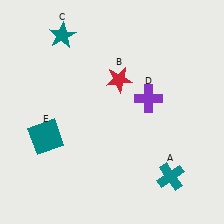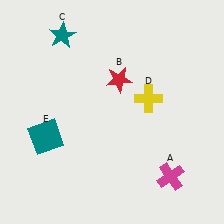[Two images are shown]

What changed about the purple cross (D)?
In Image 1, D is purple. In Image 2, it changed to yellow.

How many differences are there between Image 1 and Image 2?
There are 2 differences between the two images.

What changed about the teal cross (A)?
In Image 1, A is teal. In Image 2, it changed to magenta.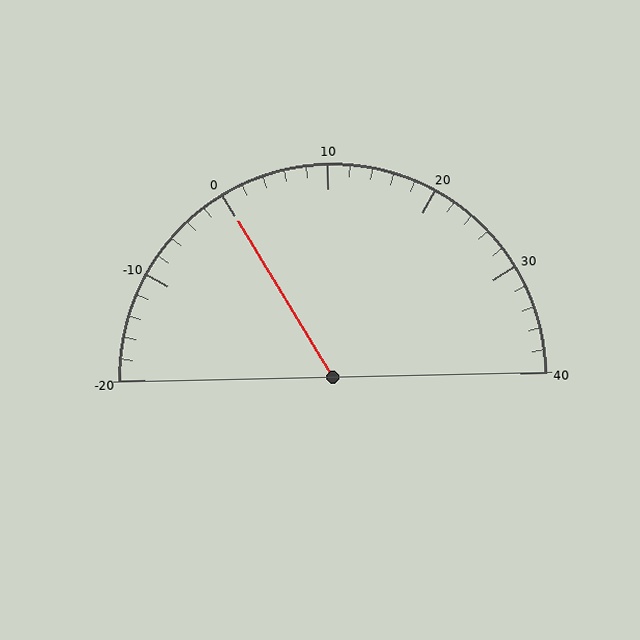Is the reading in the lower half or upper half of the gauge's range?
The reading is in the lower half of the range (-20 to 40).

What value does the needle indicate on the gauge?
The needle indicates approximately 0.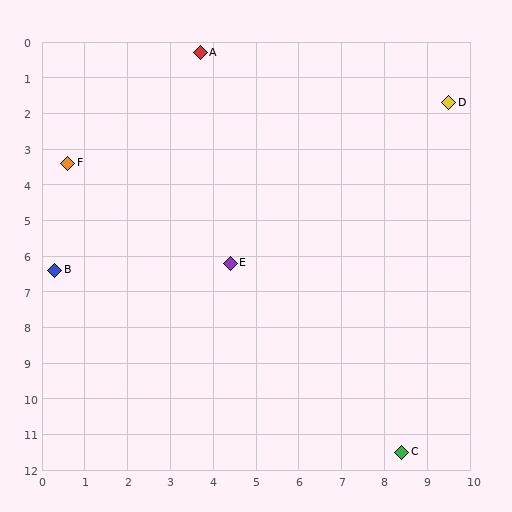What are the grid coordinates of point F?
Point F is at approximately (0.6, 3.4).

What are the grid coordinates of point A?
Point A is at approximately (3.7, 0.3).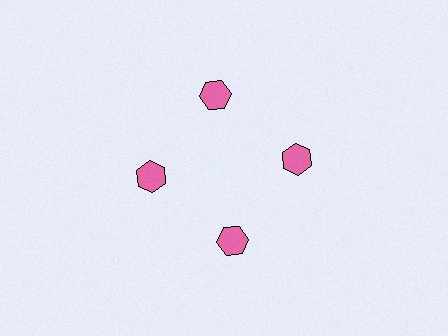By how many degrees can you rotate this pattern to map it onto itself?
The pattern maps onto itself every 90 degrees of rotation.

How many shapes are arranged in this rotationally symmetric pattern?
There are 4 shapes, arranged in 4 groups of 1.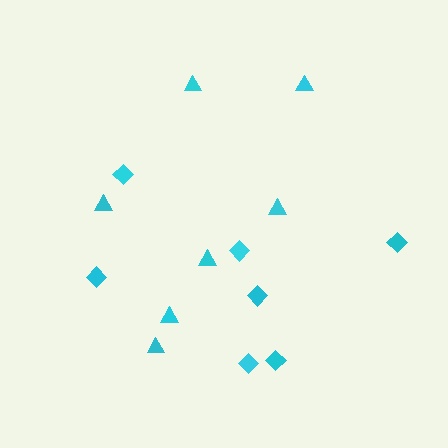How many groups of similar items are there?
There are 2 groups: one group of diamonds (7) and one group of triangles (7).